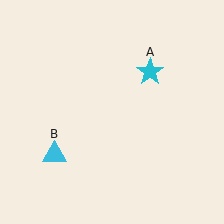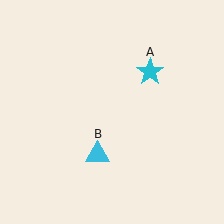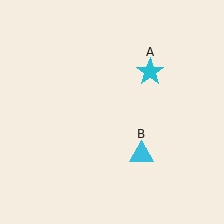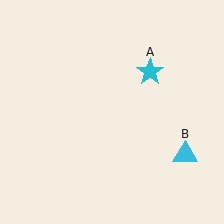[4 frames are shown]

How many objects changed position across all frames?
1 object changed position: cyan triangle (object B).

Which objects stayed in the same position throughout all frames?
Cyan star (object A) remained stationary.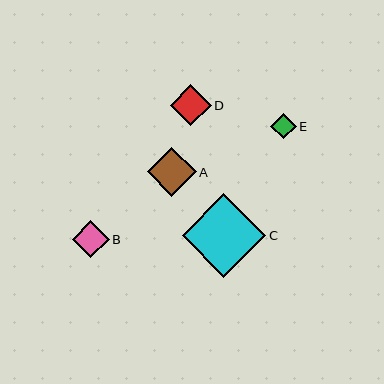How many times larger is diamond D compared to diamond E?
Diamond D is approximately 1.6 times the size of diamond E.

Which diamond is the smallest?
Diamond E is the smallest with a size of approximately 26 pixels.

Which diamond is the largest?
Diamond C is the largest with a size of approximately 83 pixels.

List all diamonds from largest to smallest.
From largest to smallest: C, A, D, B, E.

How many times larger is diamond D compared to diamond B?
Diamond D is approximately 1.1 times the size of diamond B.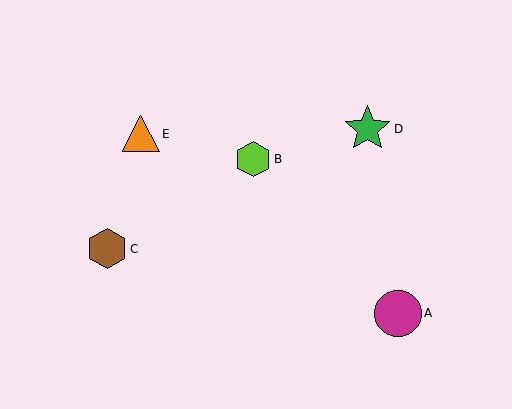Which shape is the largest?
The magenta circle (labeled A) is the largest.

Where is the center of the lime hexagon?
The center of the lime hexagon is at (253, 159).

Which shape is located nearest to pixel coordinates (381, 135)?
The green star (labeled D) at (368, 129) is nearest to that location.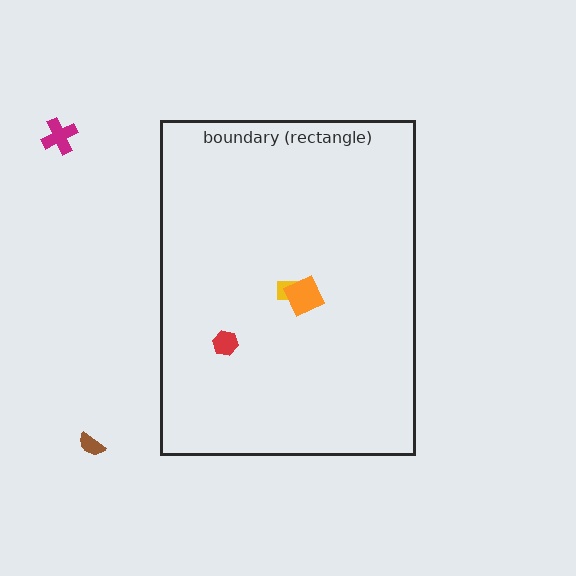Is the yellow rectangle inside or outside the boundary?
Inside.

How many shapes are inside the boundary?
3 inside, 2 outside.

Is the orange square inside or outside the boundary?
Inside.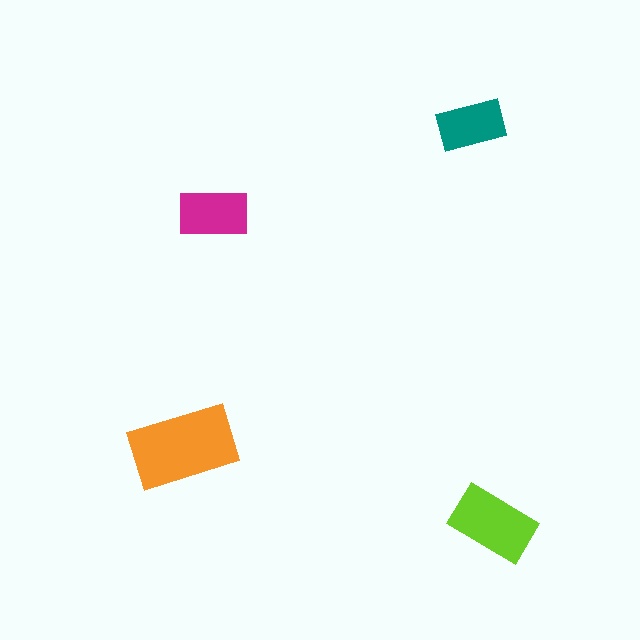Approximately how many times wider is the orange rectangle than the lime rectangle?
About 1.5 times wider.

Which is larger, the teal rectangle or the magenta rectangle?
The magenta one.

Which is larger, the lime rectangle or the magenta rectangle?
The lime one.